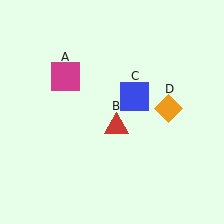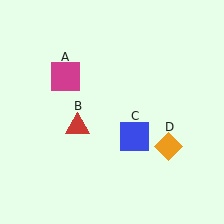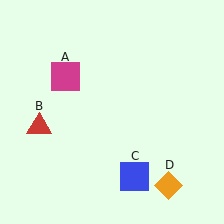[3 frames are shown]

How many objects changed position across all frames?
3 objects changed position: red triangle (object B), blue square (object C), orange diamond (object D).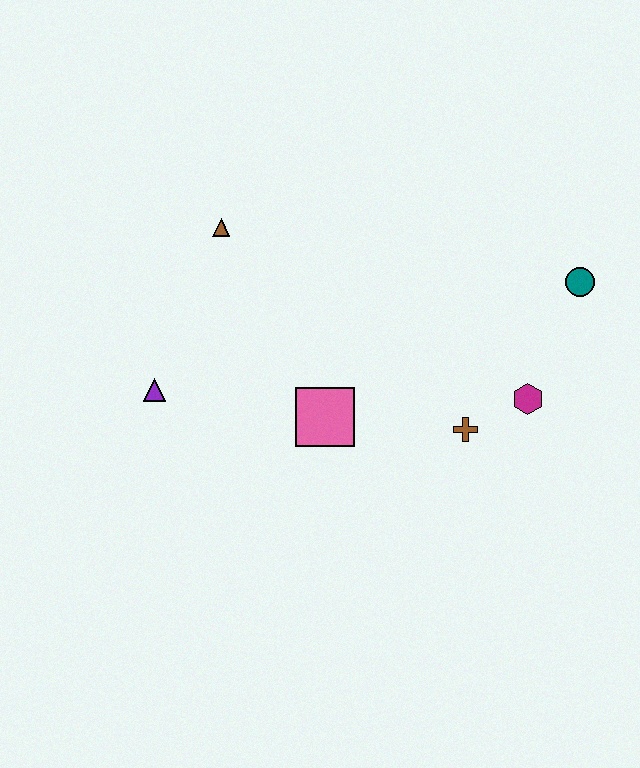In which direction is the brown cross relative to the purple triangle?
The brown cross is to the right of the purple triangle.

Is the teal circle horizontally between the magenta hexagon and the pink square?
No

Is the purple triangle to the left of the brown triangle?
Yes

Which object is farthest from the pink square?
The teal circle is farthest from the pink square.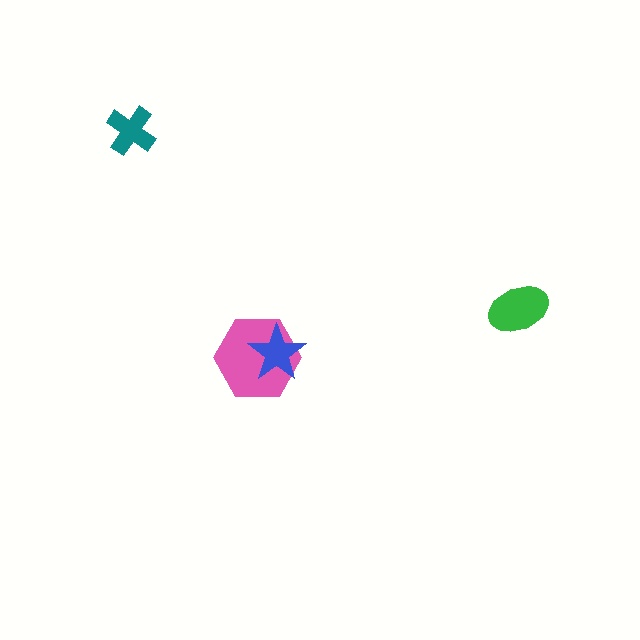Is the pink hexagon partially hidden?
Yes, it is partially covered by another shape.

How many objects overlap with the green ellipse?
0 objects overlap with the green ellipse.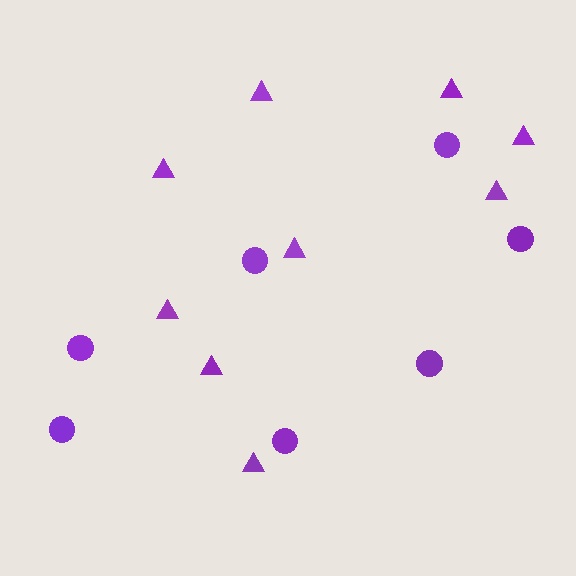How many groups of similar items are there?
There are 2 groups: one group of circles (7) and one group of triangles (9).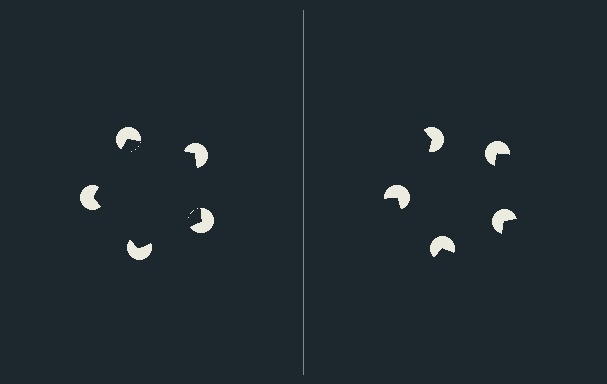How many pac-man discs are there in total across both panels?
10 — 5 on each side.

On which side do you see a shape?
An illusory pentagon appears on the left side. On the right side the wedge cuts are rotated, so no coherent shape forms.